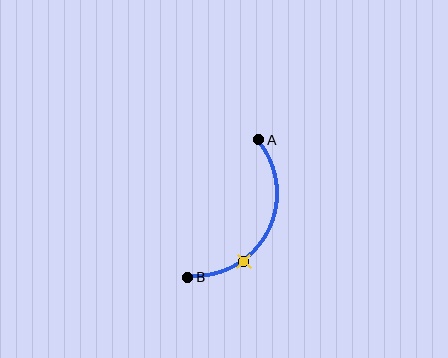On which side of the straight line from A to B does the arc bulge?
The arc bulges to the right of the straight line connecting A and B.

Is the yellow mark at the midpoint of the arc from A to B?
No. The yellow mark lies on the arc but is closer to endpoint B. The arc midpoint would be at the point on the curve equidistant along the arc from both A and B.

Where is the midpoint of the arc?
The arc midpoint is the point on the curve farthest from the straight line joining A and B. It sits to the right of that line.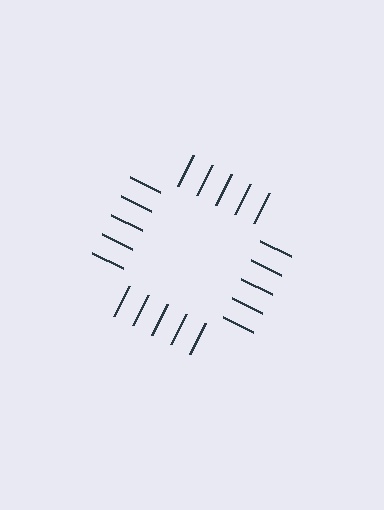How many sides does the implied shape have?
4 sides — the line-ends trace a square.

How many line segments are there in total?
20 — 5 along each of the 4 edges.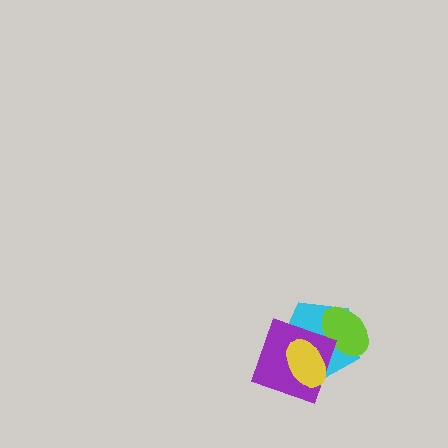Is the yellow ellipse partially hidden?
No, no other shape covers it.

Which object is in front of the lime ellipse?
The purple diamond is in front of the lime ellipse.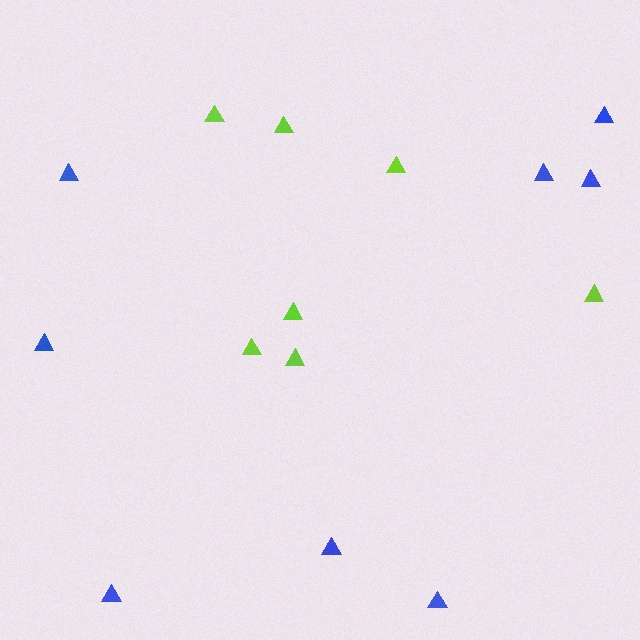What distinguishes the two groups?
There are 2 groups: one group of lime triangles (7) and one group of blue triangles (8).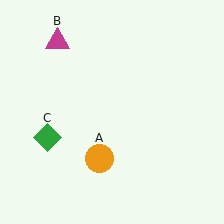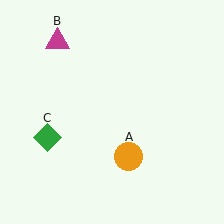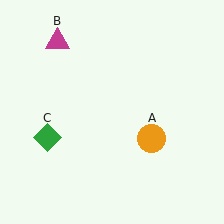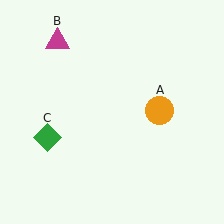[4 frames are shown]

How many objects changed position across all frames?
1 object changed position: orange circle (object A).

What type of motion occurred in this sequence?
The orange circle (object A) rotated counterclockwise around the center of the scene.